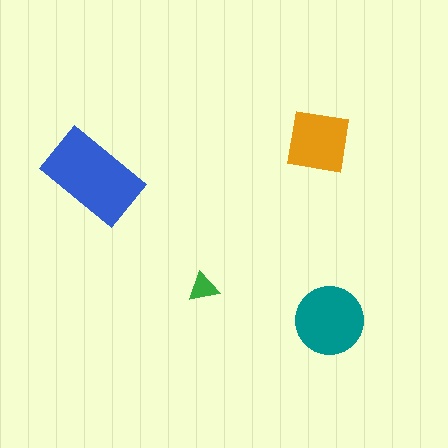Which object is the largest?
The blue rectangle.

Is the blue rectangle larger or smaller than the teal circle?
Larger.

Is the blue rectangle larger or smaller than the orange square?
Larger.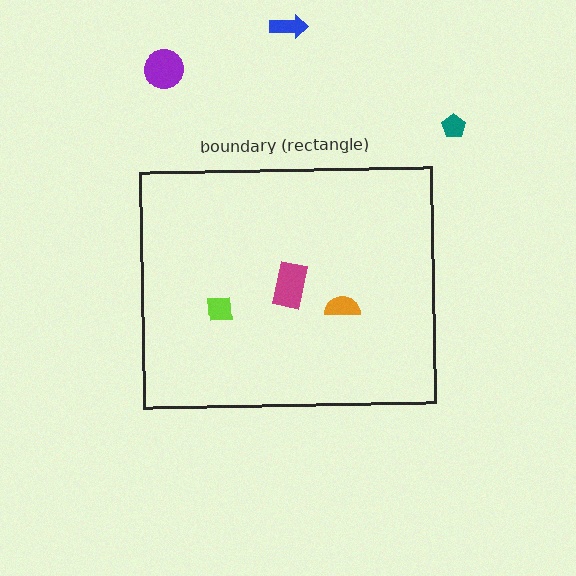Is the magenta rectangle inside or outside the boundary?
Inside.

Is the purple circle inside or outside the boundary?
Outside.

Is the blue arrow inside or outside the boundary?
Outside.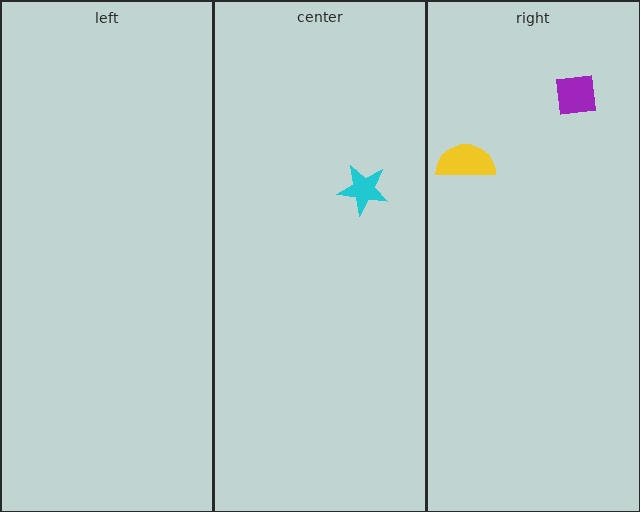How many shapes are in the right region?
2.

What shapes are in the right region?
The yellow semicircle, the purple square.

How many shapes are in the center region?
1.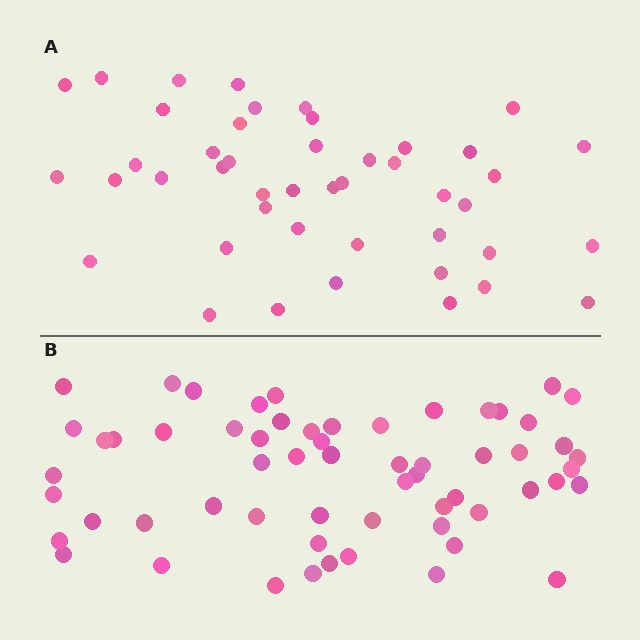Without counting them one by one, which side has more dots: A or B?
Region B (the bottom region) has more dots.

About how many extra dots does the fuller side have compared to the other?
Region B has approximately 15 more dots than region A.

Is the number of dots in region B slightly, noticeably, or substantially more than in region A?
Region B has noticeably more, but not dramatically so. The ratio is roughly 1.3 to 1.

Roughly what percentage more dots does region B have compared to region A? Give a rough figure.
About 35% more.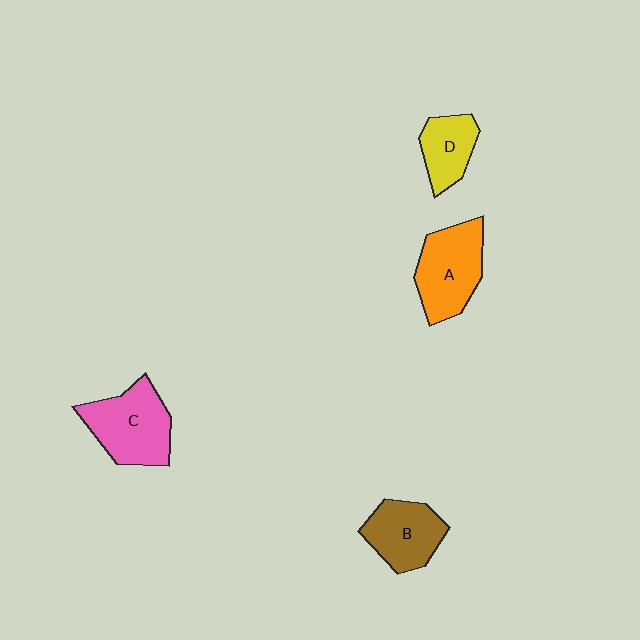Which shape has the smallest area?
Shape D (yellow).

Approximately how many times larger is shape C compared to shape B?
Approximately 1.3 times.